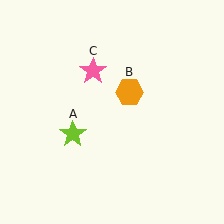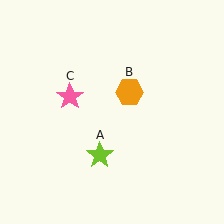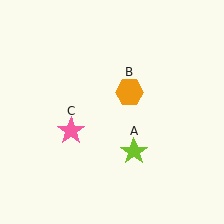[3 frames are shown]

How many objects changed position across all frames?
2 objects changed position: lime star (object A), pink star (object C).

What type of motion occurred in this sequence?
The lime star (object A), pink star (object C) rotated counterclockwise around the center of the scene.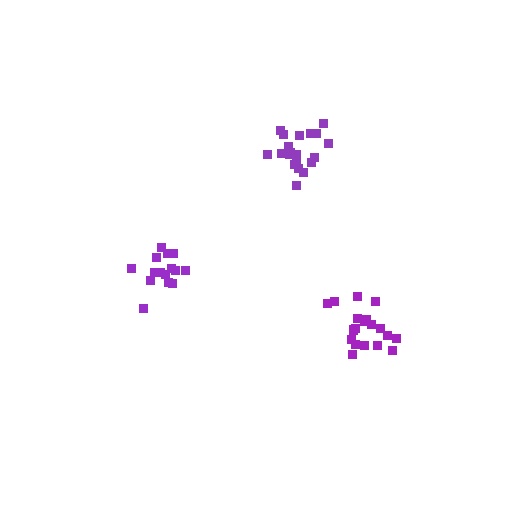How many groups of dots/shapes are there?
There are 3 groups.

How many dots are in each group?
Group 1: 20 dots, Group 2: 20 dots, Group 3: 15 dots (55 total).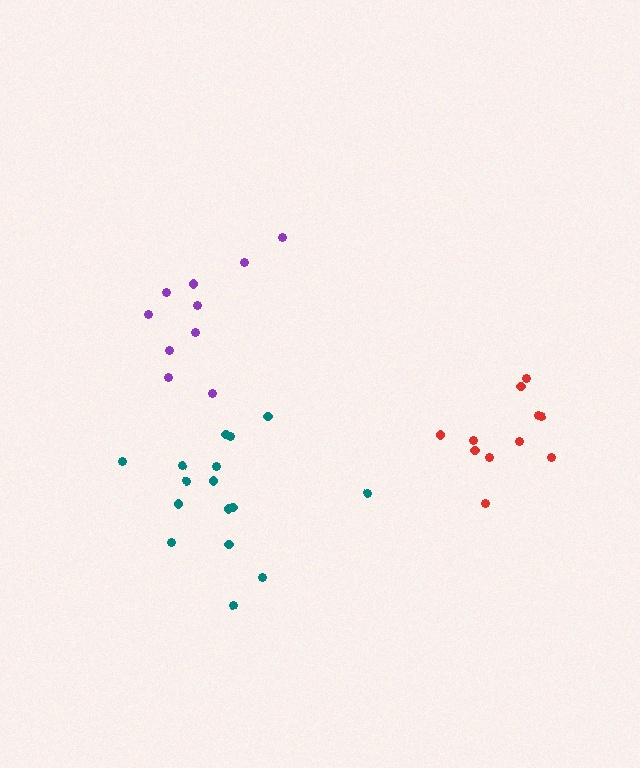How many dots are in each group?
Group 1: 10 dots, Group 2: 16 dots, Group 3: 11 dots (37 total).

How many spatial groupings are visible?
There are 3 spatial groupings.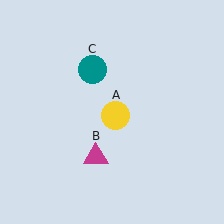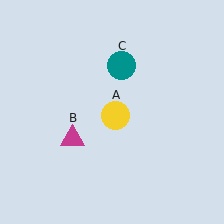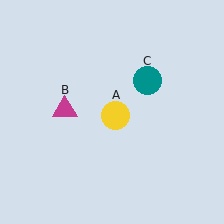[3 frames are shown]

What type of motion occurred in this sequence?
The magenta triangle (object B), teal circle (object C) rotated clockwise around the center of the scene.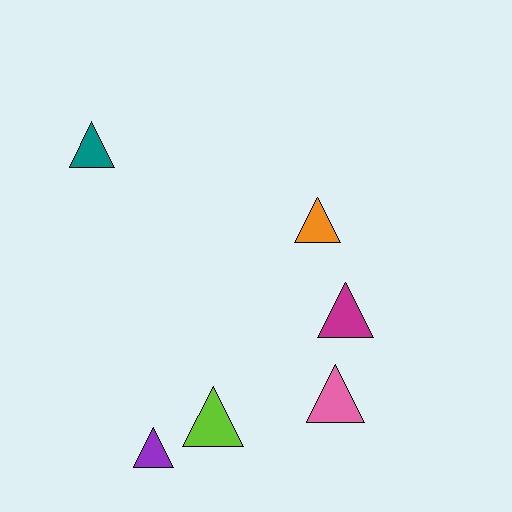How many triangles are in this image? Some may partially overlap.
There are 6 triangles.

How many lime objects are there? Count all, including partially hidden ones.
There is 1 lime object.